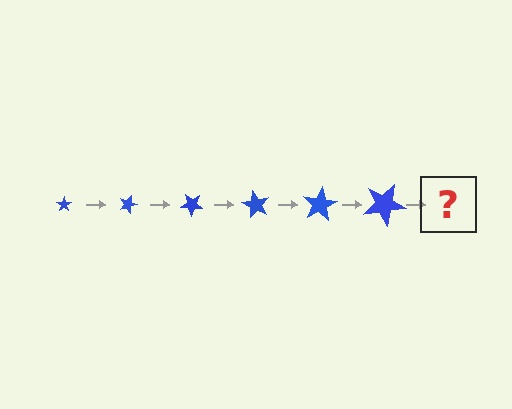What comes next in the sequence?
The next element should be a star, larger than the previous one and rotated 120 degrees from the start.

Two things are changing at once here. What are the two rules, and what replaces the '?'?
The two rules are that the star grows larger each step and it rotates 20 degrees each step. The '?' should be a star, larger than the previous one and rotated 120 degrees from the start.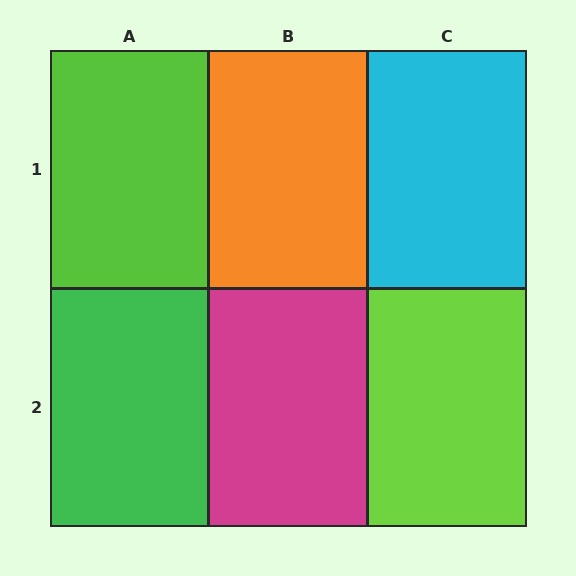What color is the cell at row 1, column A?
Lime.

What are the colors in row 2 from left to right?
Green, magenta, lime.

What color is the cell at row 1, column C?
Cyan.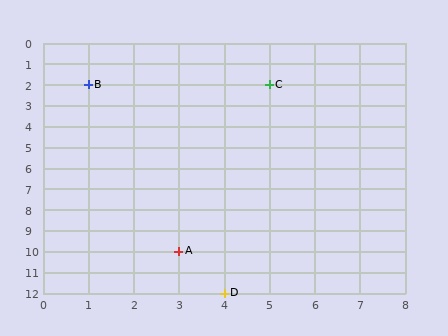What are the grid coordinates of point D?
Point D is at grid coordinates (4, 12).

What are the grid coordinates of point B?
Point B is at grid coordinates (1, 2).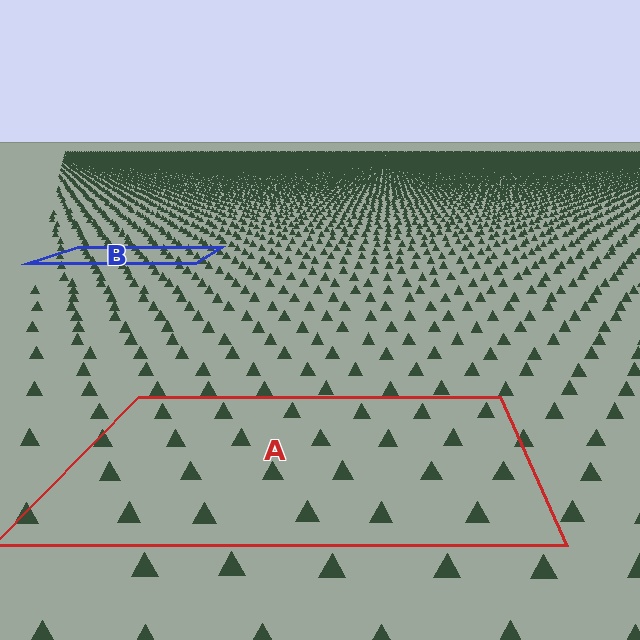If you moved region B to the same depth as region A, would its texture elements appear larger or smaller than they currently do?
They would appear larger. At a closer depth, the same texture elements are projected at a bigger on-screen size.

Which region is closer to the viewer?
Region A is closer. The texture elements there are larger and more spread out.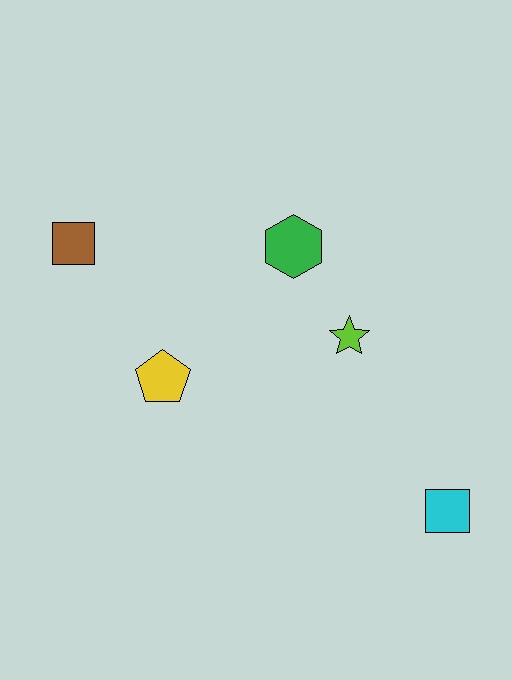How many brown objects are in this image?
There is 1 brown object.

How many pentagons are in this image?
There is 1 pentagon.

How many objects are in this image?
There are 5 objects.